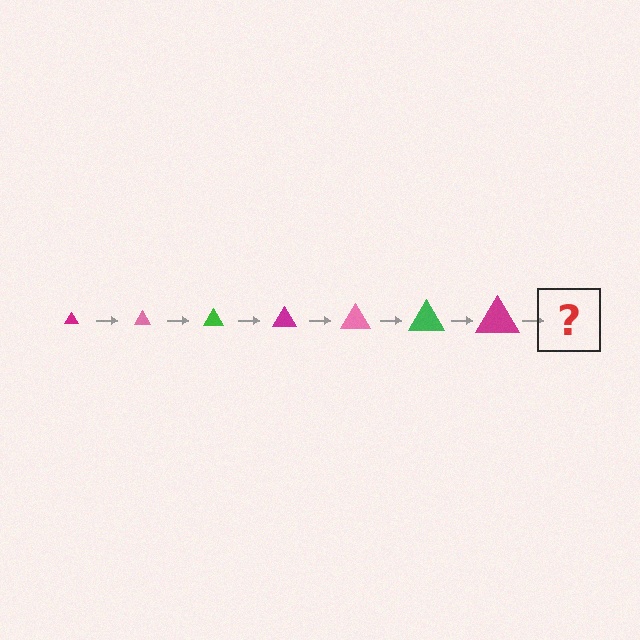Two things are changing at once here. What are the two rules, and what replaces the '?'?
The two rules are that the triangle grows larger each step and the color cycles through magenta, pink, and green. The '?' should be a pink triangle, larger than the previous one.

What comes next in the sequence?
The next element should be a pink triangle, larger than the previous one.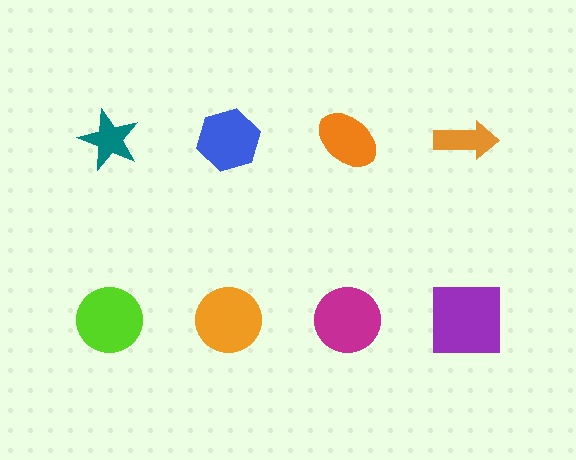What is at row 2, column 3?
A magenta circle.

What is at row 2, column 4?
A purple square.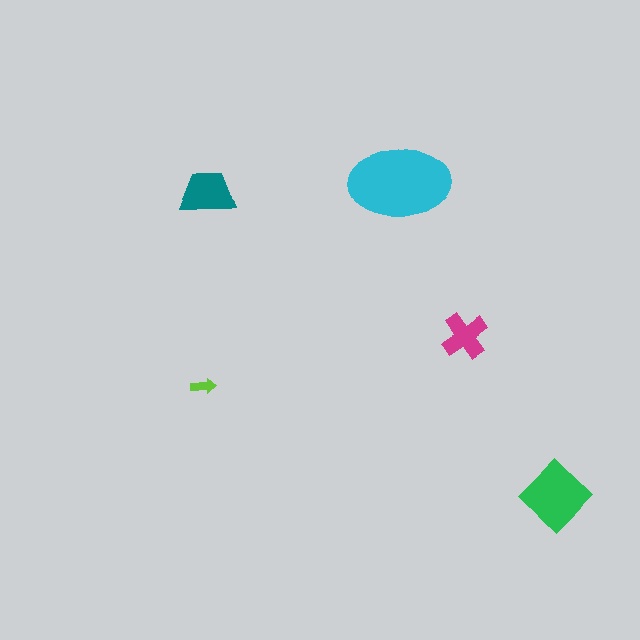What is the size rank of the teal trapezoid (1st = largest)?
3rd.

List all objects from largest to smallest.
The cyan ellipse, the green diamond, the teal trapezoid, the magenta cross, the lime arrow.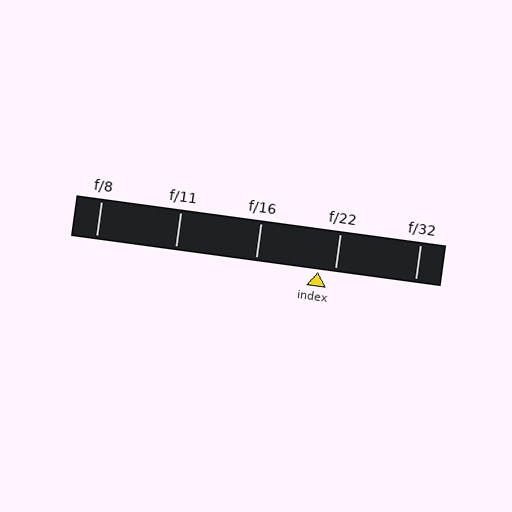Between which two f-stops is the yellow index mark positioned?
The index mark is between f/16 and f/22.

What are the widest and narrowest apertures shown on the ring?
The widest aperture shown is f/8 and the narrowest is f/32.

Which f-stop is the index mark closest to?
The index mark is closest to f/22.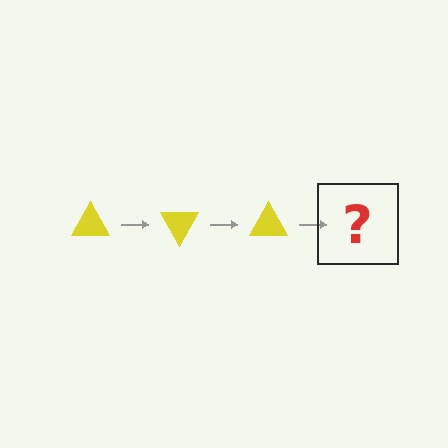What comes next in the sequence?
The next element should be a yellow triangle rotated 180 degrees.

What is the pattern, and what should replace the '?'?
The pattern is that the triangle rotates 60 degrees each step. The '?' should be a yellow triangle rotated 180 degrees.